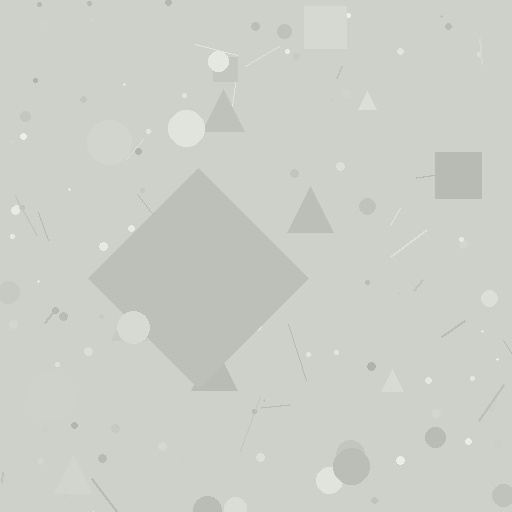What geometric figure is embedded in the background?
A diamond is embedded in the background.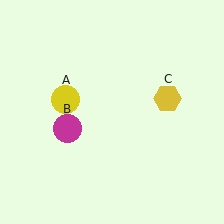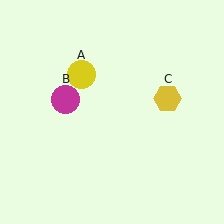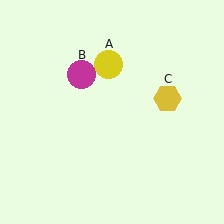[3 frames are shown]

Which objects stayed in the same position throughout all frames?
Yellow hexagon (object C) remained stationary.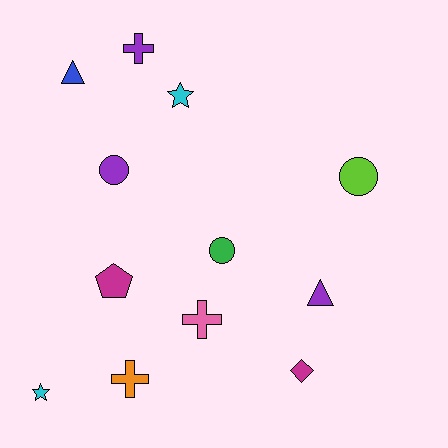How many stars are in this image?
There are 2 stars.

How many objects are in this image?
There are 12 objects.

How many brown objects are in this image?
There are no brown objects.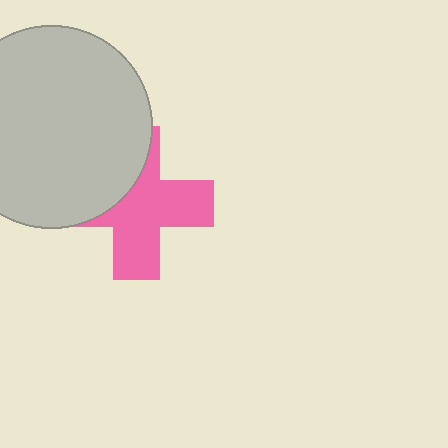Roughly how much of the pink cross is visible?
About half of it is visible (roughly 63%).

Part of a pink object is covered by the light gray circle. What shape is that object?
It is a cross.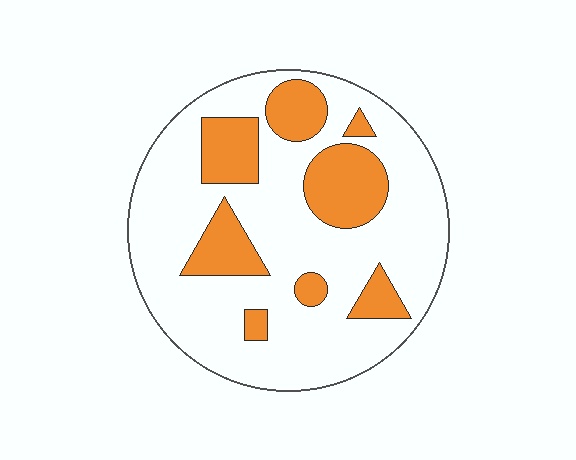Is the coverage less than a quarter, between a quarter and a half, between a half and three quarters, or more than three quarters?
Between a quarter and a half.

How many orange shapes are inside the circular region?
8.